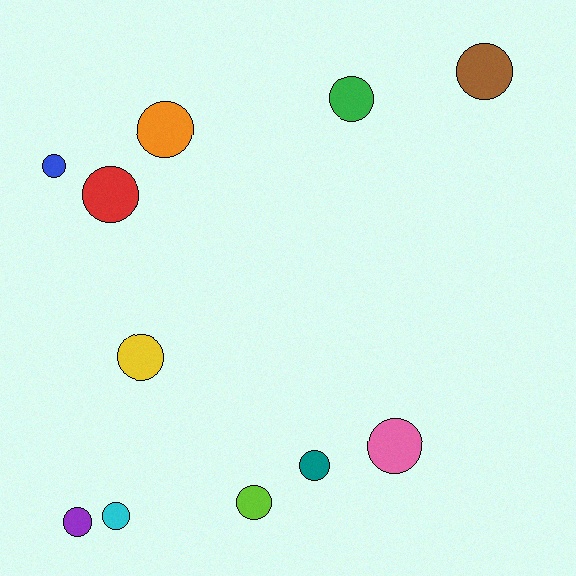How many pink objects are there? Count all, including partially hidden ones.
There is 1 pink object.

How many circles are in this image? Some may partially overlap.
There are 11 circles.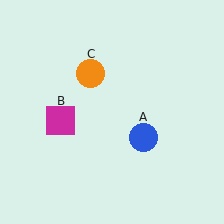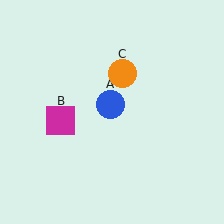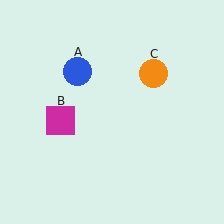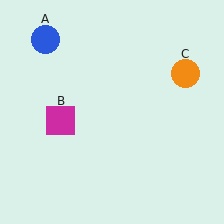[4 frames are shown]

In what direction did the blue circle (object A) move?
The blue circle (object A) moved up and to the left.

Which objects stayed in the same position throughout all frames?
Magenta square (object B) remained stationary.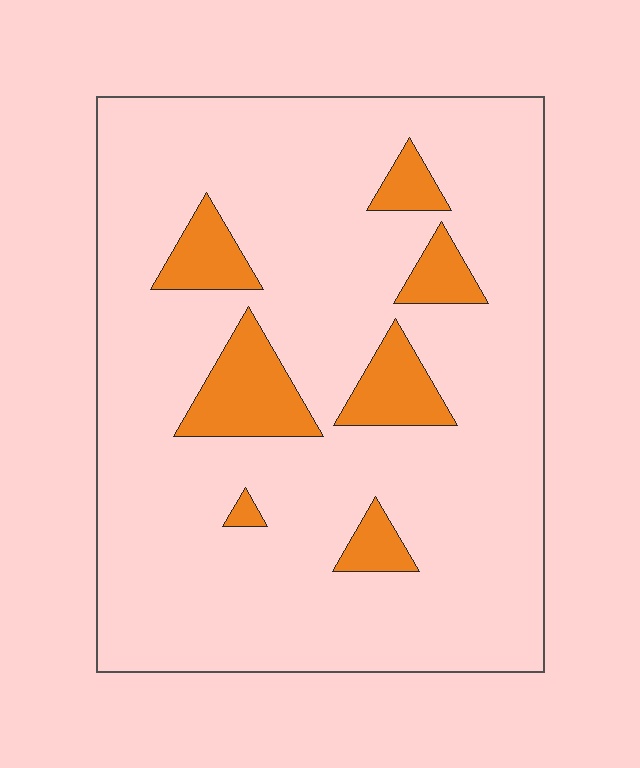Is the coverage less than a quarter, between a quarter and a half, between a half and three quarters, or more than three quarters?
Less than a quarter.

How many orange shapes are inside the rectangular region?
7.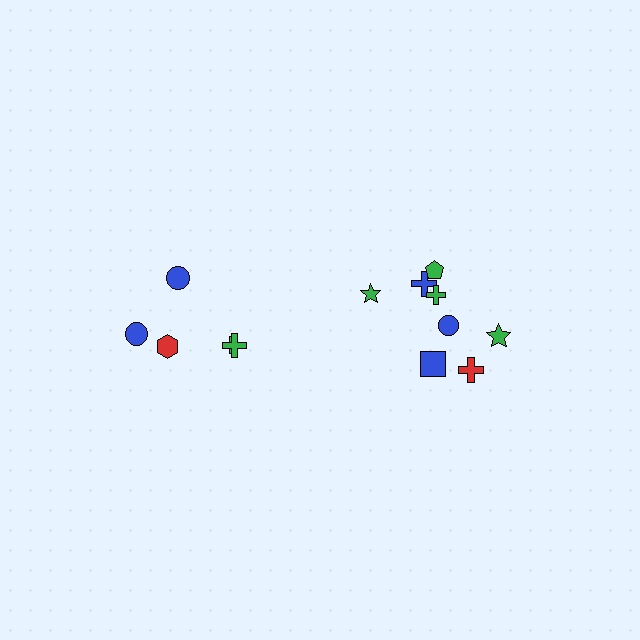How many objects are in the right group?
There are 8 objects.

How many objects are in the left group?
There are 5 objects.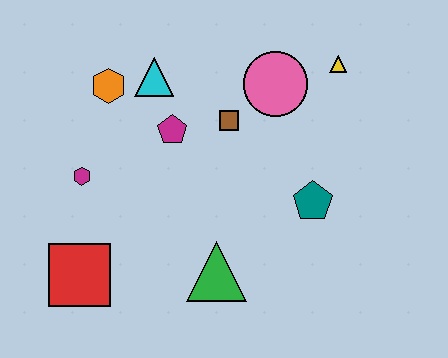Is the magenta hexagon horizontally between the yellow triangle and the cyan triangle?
No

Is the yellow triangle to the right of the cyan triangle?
Yes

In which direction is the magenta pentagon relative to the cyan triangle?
The magenta pentagon is below the cyan triangle.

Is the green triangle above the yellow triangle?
No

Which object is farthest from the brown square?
The red square is farthest from the brown square.